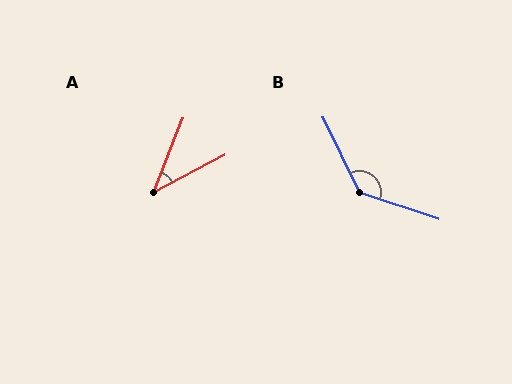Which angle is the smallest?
A, at approximately 41 degrees.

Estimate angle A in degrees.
Approximately 41 degrees.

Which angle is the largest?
B, at approximately 134 degrees.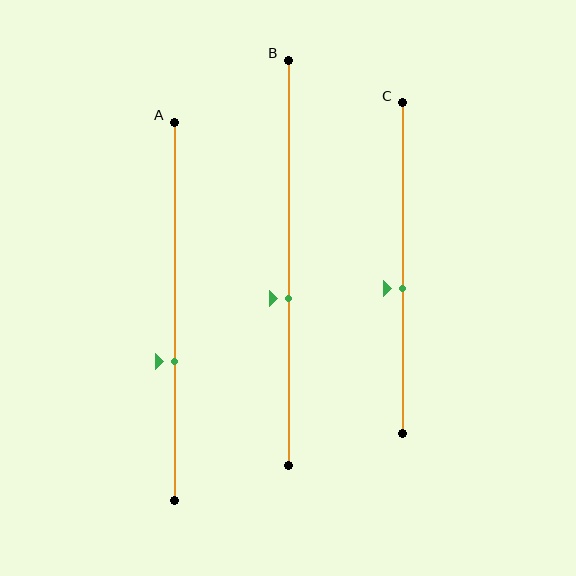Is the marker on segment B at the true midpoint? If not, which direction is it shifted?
No, the marker on segment B is shifted downward by about 9% of the segment length.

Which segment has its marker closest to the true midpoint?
Segment C has its marker closest to the true midpoint.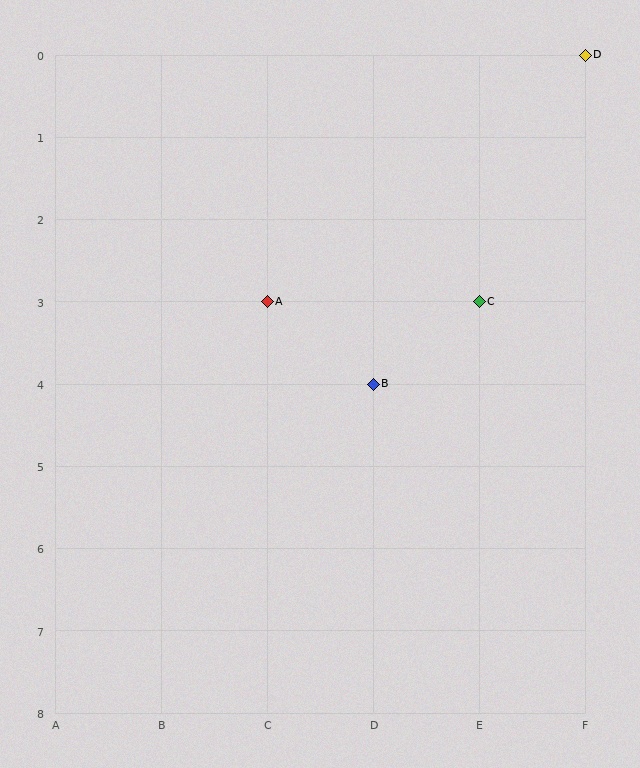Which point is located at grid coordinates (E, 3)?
Point C is at (E, 3).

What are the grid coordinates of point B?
Point B is at grid coordinates (D, 4).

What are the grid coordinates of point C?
Point C is at grid coordinates (E, 3).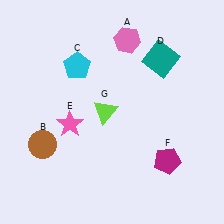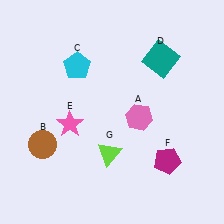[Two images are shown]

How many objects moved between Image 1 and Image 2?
2 objects moved between the two images.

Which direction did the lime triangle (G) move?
The lime triangle (G) moved down.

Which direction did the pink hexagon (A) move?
The pink hexagon (A) moved down.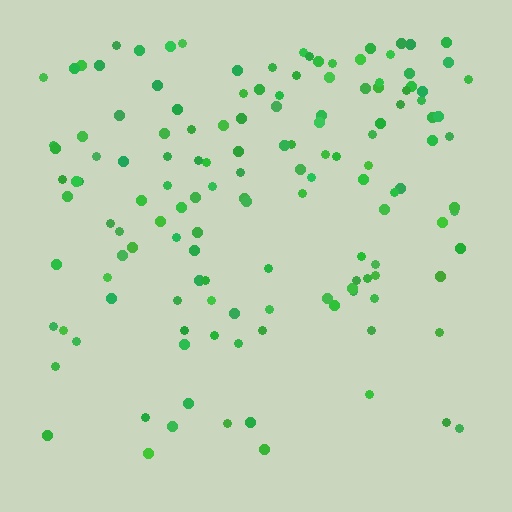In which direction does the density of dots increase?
From bottom to top, with the top side densest.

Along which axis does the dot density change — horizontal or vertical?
Vertical.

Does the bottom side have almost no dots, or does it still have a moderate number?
Still a moderate number, just noticeably fewer than the top.